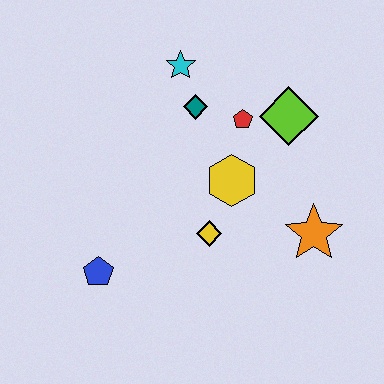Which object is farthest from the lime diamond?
The blue pentagon is farthest from the lime diamond.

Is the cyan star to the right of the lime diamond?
No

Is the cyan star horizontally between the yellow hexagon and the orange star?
No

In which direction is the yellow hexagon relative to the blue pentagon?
The yellow hexagon is to the right of the blue pentagon.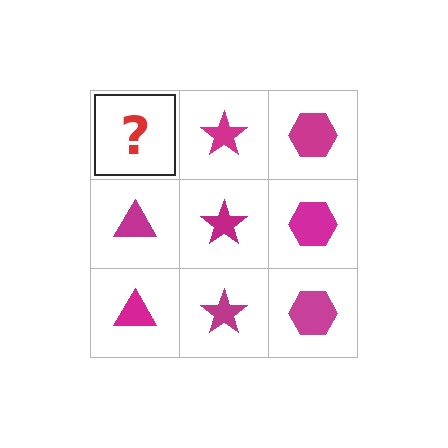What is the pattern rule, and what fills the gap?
The rule is that each column has a consistent shape. The gap should be filled with a magenta triangle.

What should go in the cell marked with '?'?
The missing cell should contain a magenta triangle.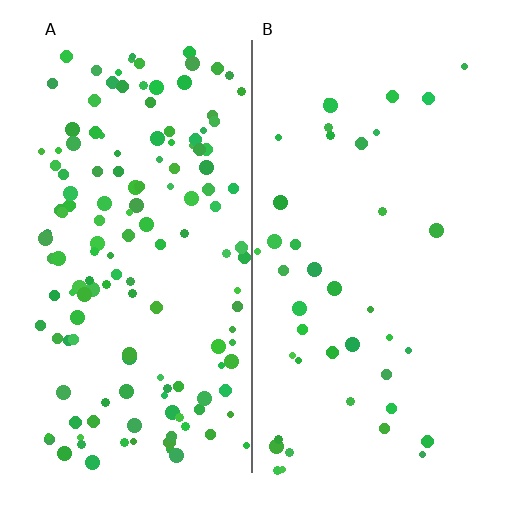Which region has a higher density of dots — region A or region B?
A (the left).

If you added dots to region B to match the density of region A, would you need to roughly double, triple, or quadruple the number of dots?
Approximately triple.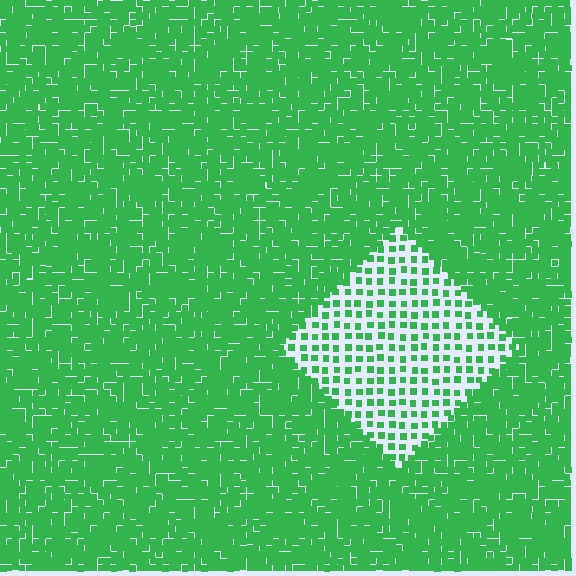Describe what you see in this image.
The image contains small green elements arranged at two different densities. A diamond-shaped region is visible where the elements are less densely packed than the surrounding area.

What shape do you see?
I see a diamond.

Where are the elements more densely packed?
The elements are more densely packed outside the diamond boundary.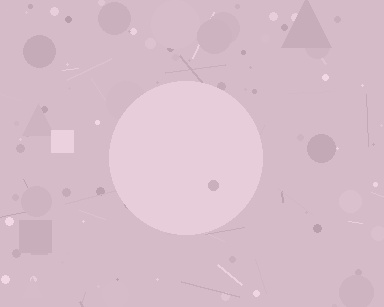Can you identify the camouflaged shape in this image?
The camouflaged shape is a circle.